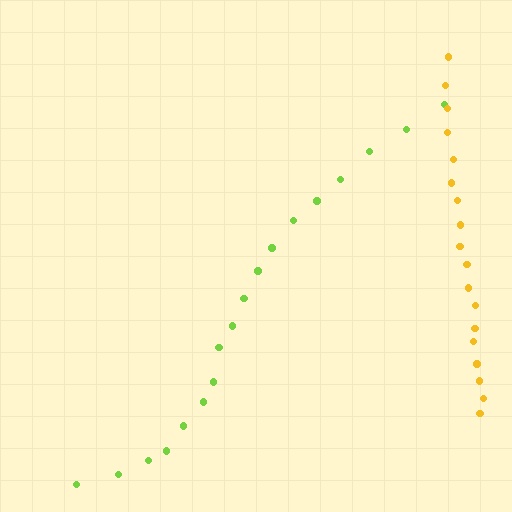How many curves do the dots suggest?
There are 2 distinct paths.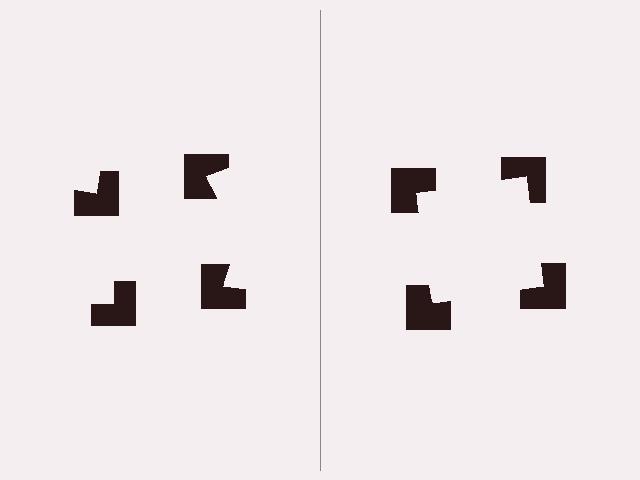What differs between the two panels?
The notched squares are positioned identically on both sides; only the wedge orientations differ. On the right they align to a square; on the left they are misaligned.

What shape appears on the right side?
An illusory square.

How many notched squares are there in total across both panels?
8 — 4 on each side.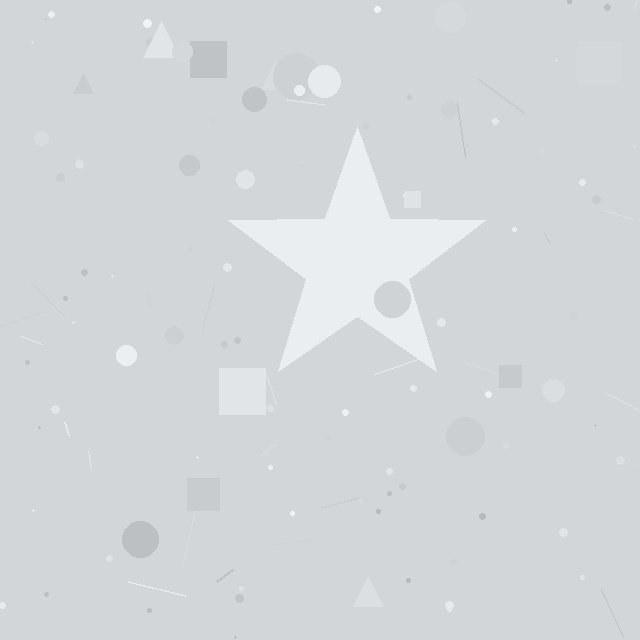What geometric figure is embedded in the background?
A star is embedded in the background.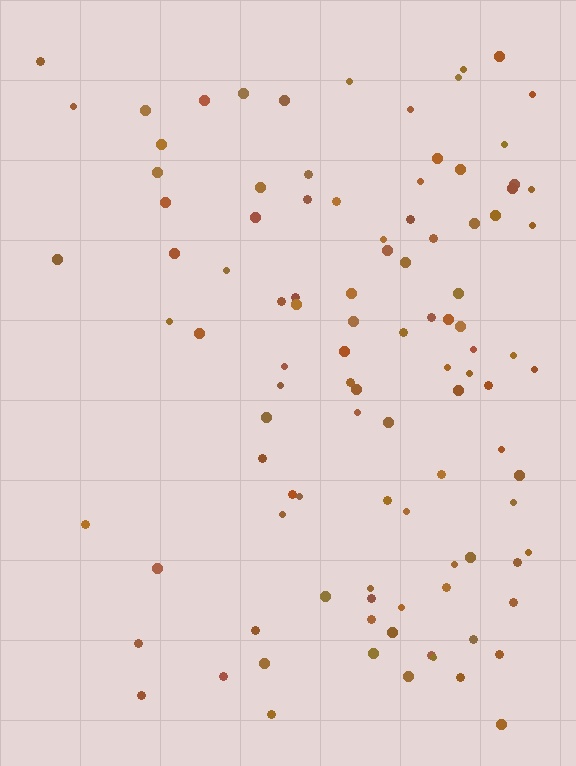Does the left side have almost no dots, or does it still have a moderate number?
Still a moderate number, just noticeably fewer than the right.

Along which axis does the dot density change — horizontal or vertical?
Horizontal.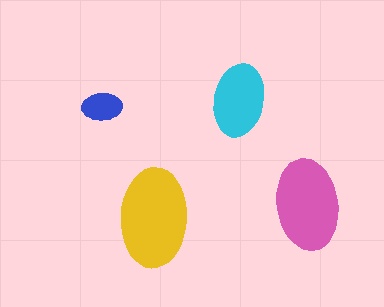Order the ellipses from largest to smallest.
the yellow one, the pink one, the cyan one, the blue one.